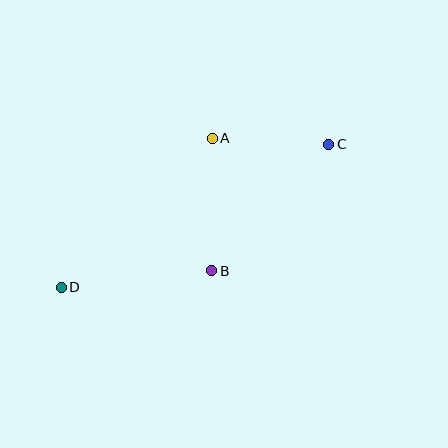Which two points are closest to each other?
Points A and C are closest to each other.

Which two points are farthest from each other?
Points C and D are farthest from each other.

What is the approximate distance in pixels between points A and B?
The distance between A and B is approximately 133 pixels.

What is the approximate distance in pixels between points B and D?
The distance between B and D is approximately 151 pixels.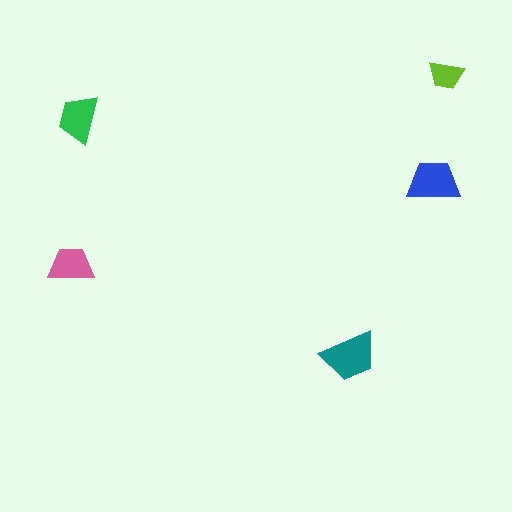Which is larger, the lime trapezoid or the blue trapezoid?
The blue one.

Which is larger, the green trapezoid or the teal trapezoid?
The teal one.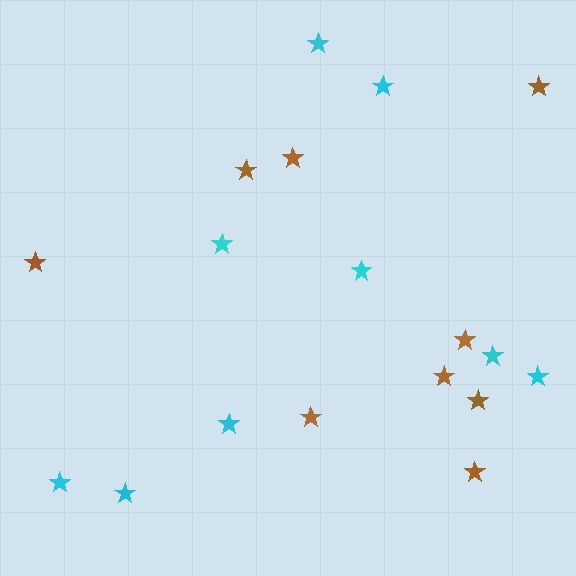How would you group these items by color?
There are 2 groups: one group of brown stars (9) and one group of cyan stars (9).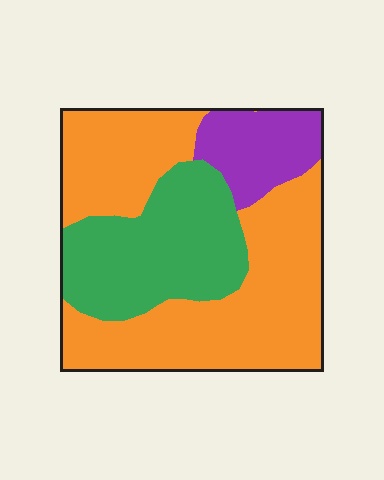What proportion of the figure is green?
Green covers about 30% of the figure.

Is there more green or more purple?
Green.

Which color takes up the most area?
Orange, at roughly 55%.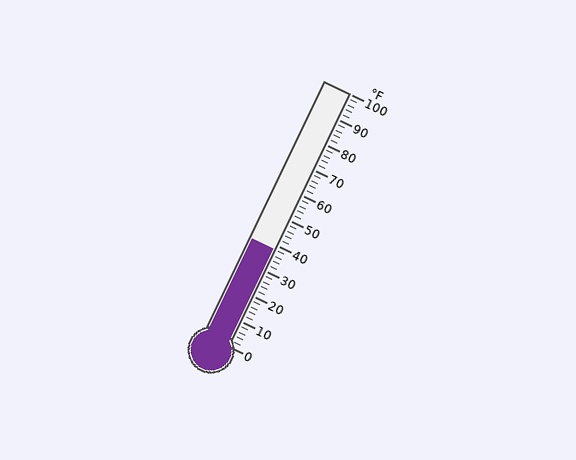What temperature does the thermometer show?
The thermometer shows approximately 38°F.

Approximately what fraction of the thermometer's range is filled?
The thermometer is filled to approximately 40% of its range.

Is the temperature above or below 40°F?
The temperature is below 40°F.